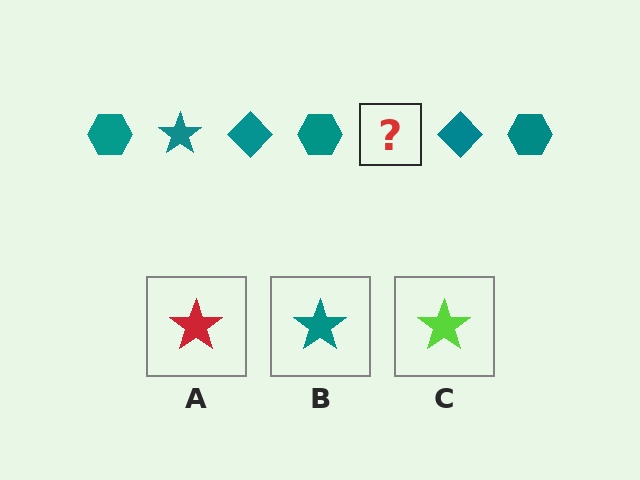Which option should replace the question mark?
Option B.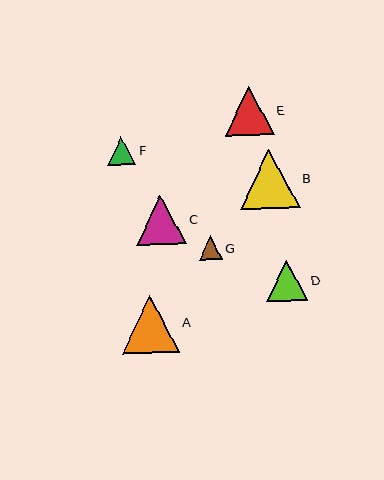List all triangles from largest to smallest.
From largest to smallest: B, A, C, E, D, F, G.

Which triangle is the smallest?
Triangle G is the smallest with a size of approximately 23 pixels.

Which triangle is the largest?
Triangle B is the largest with a size of approximately 60 pixels.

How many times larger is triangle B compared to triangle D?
Triangle B is approximately 1.5 times the size of triangle D.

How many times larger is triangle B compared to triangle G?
Triangle B is approximately 2.5 times the size of triangle G.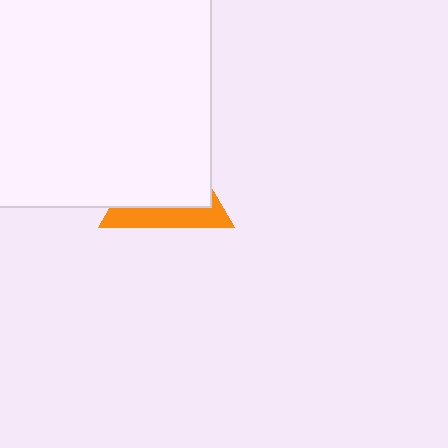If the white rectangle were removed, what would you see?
You would see the complete orange triangle.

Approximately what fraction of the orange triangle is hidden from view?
Roughly 67% of the orange triangle is hidden behind the white rectangle.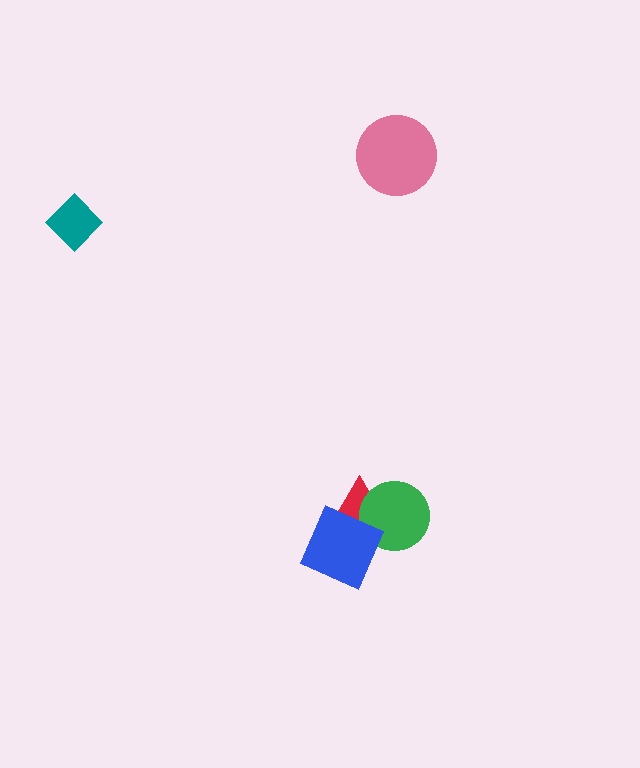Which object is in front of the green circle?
The blue diamond is in front of the green circle.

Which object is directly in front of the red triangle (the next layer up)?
The green circle is directly in front of the red triangle.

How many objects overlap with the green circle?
2 objects overlap with the green circle.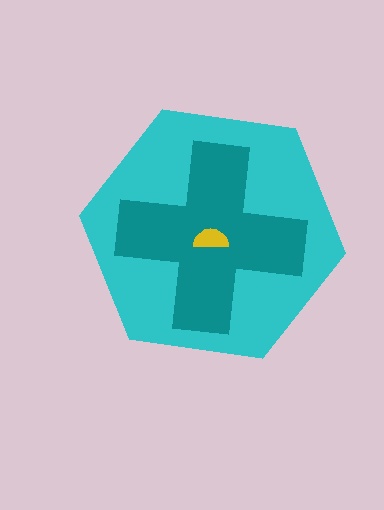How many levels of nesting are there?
3.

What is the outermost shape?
The cyan hexagon.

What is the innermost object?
The yellow semicircle.